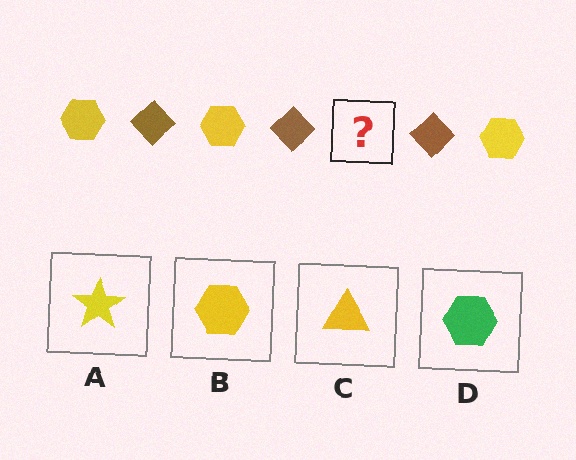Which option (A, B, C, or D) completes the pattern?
B.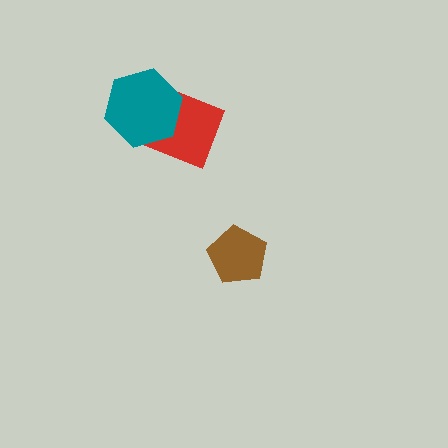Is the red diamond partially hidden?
Yes, it is partially covered by another shape.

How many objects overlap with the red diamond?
1 object overlaps with the red diamond.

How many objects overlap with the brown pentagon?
0 objects overlap with the brown pentagon.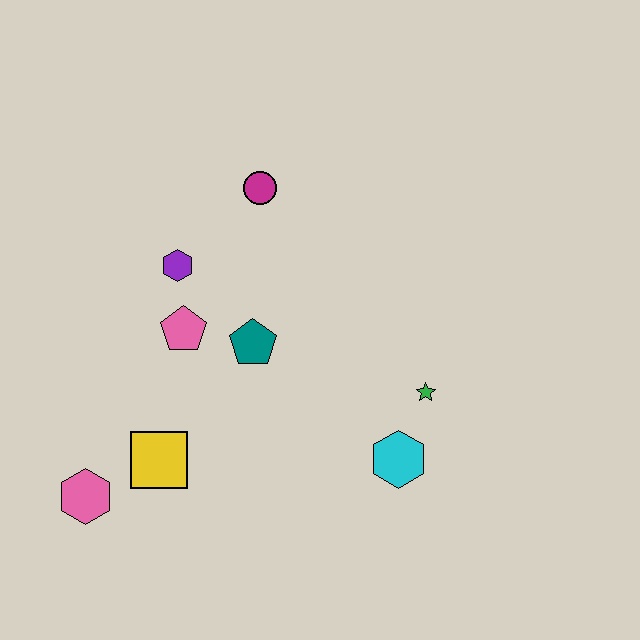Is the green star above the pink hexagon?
Yes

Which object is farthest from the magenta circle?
The pink hexagon is farthest from the magenta circle.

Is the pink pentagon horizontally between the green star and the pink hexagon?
Yes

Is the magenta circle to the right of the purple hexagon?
Yes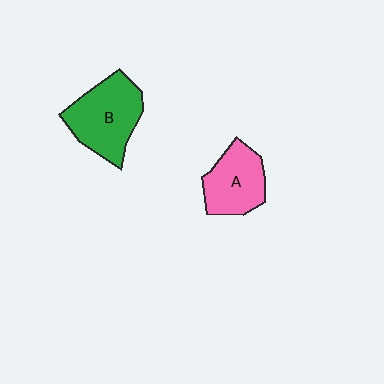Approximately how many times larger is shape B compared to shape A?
Approximately 1.3 times.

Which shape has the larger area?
Shape B (green).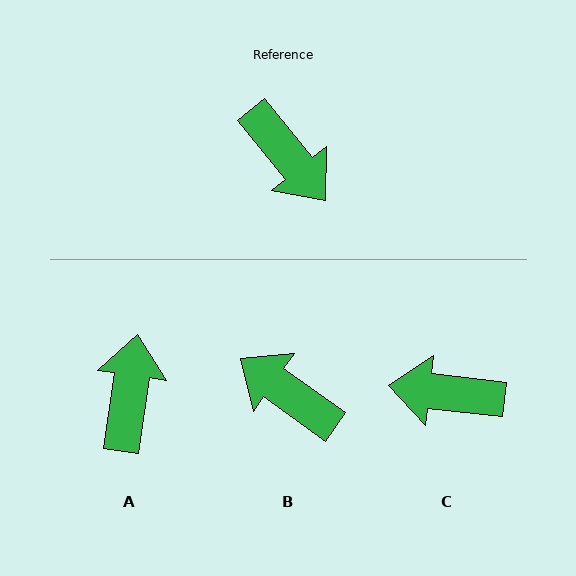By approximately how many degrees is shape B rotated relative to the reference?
Approximately 165 degrees clockwise.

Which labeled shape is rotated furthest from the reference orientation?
B, about 165 degrees away.